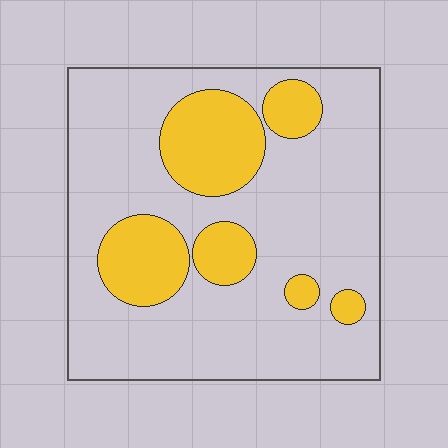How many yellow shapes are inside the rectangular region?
6.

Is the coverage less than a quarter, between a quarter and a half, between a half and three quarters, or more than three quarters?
Less than a quarter.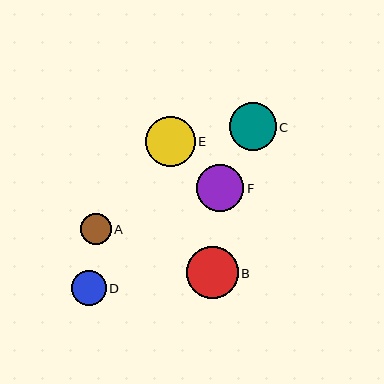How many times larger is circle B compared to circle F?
Circle B is approximately 1.1 times the size of circle F.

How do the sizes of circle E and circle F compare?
Circle E and circle F are approximately the same size.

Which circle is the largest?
Circle B is the largest with a size of approximately 52 pixels.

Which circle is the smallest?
Circle A is the smallest with a size of approximately 30 pixels.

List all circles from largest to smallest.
From largest to smallest: B, E, C, F, D, A.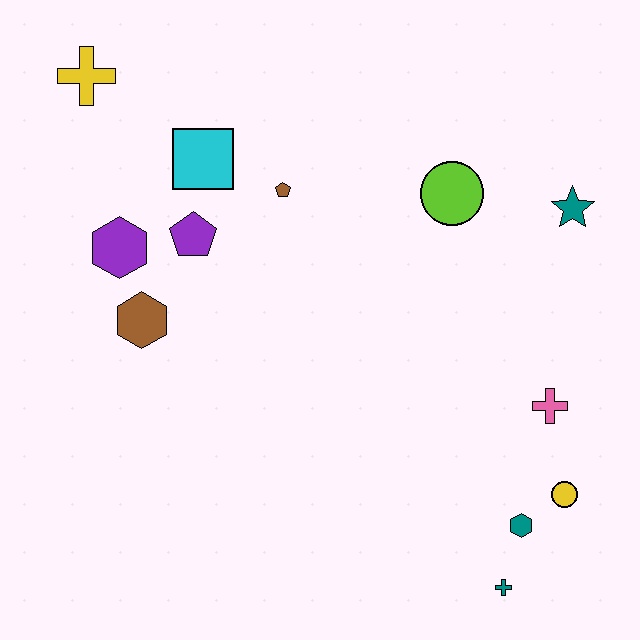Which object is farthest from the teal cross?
The yellow cross is farthest from the teal cross.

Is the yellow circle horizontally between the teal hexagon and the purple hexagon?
No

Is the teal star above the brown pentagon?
No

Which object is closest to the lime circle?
The teal star is closest to the lime circle.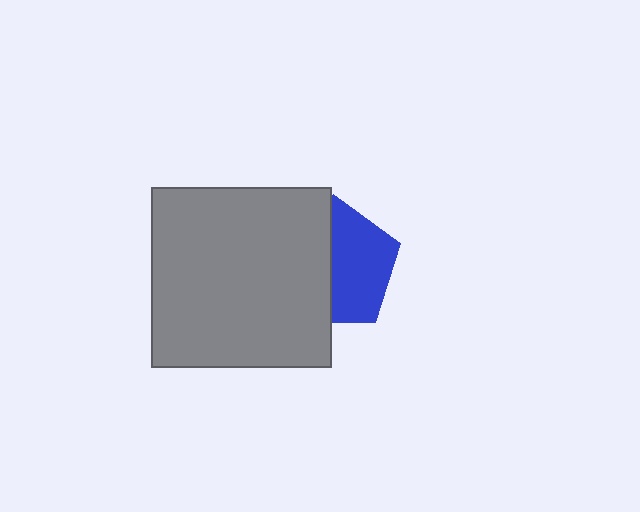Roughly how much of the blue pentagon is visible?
About half of it is visible (roughly 52%).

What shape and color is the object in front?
The object in front is a gray square.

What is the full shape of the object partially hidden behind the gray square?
The partially hidden object is a blue pentagon.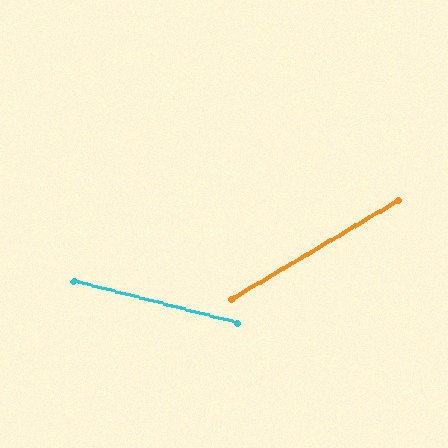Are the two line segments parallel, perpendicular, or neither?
Neither parallel nor perpendicular — they differ by about 44°.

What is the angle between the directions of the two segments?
Approximately 44 degrees.